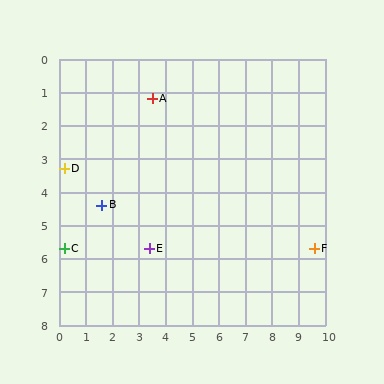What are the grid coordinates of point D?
Point D is at approximately (0.2, 3.3).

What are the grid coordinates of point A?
Point A is at approximately (3.5, 1.2).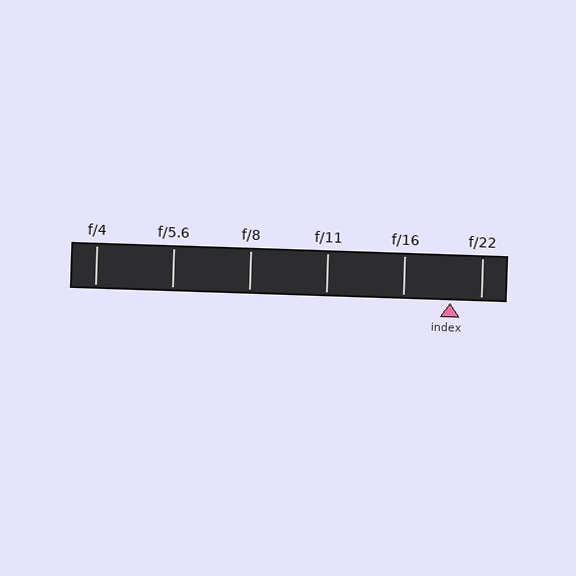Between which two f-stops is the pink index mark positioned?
The index mark is between f/16 and f/22.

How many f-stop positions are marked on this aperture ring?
There are 6 f-stop positions marked.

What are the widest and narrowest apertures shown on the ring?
The widest aperture shown is f/4 and the narrowest is f/22.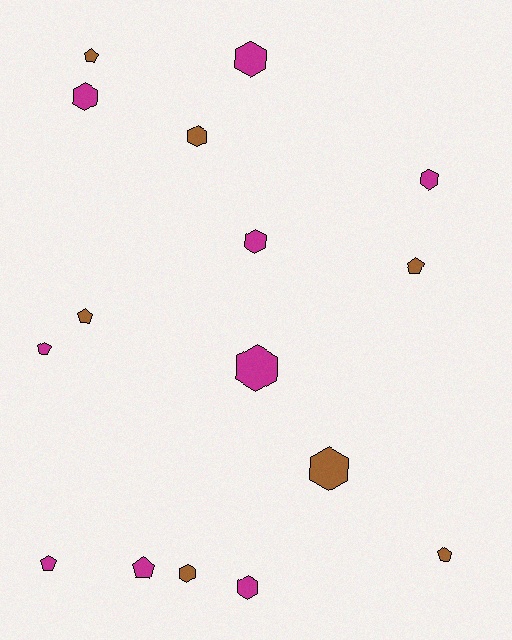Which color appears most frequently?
Magenta, with 9 objects.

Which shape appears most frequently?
Hexagon, with 9 objects.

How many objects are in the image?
There are 16 objects.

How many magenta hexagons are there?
There are 6 magenta hexagons.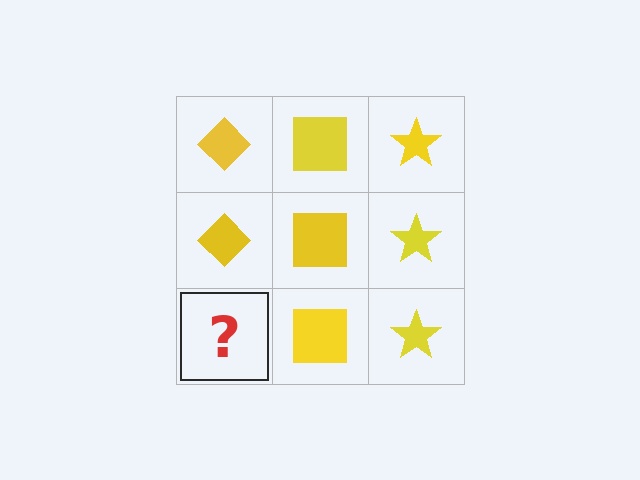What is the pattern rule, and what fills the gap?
The rule is that each column has a consistent shape. The gap should be filled with a yellow diamond.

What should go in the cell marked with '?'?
The missing cell should contain a yellow diamond.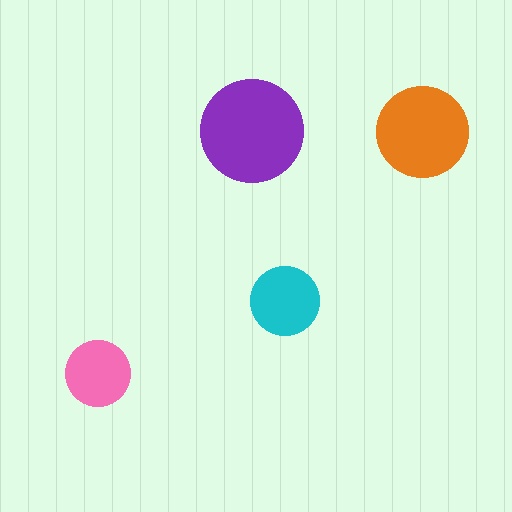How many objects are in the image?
There are 4 objects in the image.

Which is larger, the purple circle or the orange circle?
The purple one.